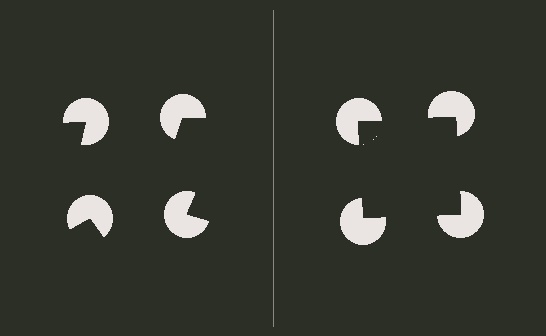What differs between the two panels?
The pac-man discs are positioned identically on both sides; only the wedge orientations differ. On the right they align to a square; on the left they are misaligned.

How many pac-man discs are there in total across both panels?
8 — 4 on each side.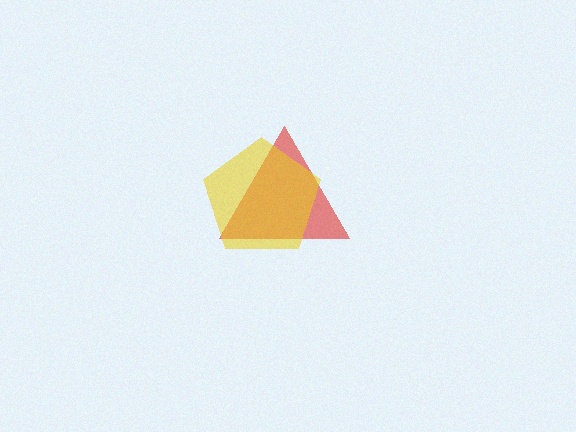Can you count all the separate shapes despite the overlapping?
Yes, there are 2 separate shapes.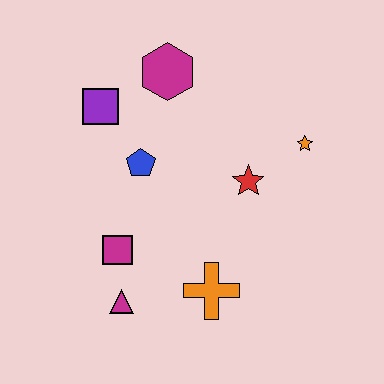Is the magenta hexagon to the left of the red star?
Yes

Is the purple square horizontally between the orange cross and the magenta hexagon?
No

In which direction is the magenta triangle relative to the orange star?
The magenta triangle is to the left of the orange star.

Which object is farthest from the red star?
The magenta triangle is farthest from the red star.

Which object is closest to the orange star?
The red star is closest to the orange star.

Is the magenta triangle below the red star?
Yes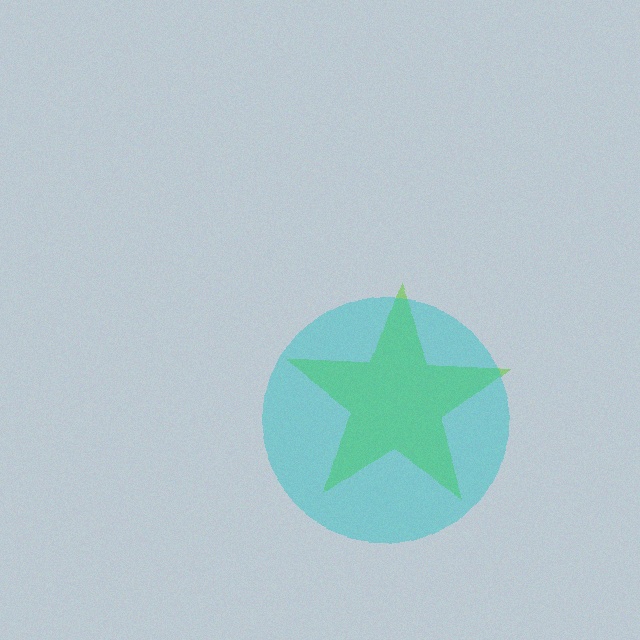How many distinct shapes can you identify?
There are 2 distinct shapes: a lime star, a cyan circle.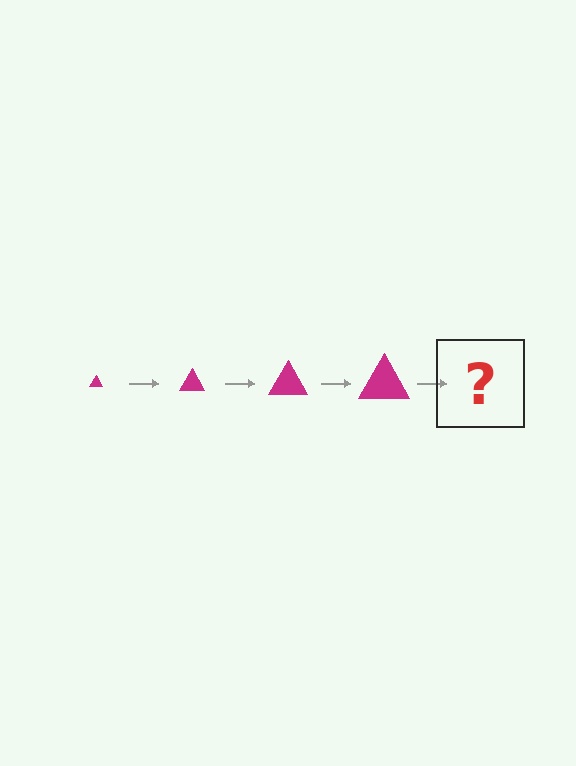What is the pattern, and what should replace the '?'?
The pattern is that the triangle gets progressively larger each step. The '?' should be a magenta triangle, larger than the previous one.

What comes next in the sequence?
The next element should be a magenta triangle, larger than the previous one.